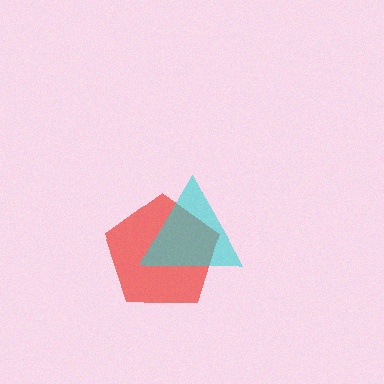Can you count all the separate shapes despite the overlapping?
Yes, there are 2 separate shapes.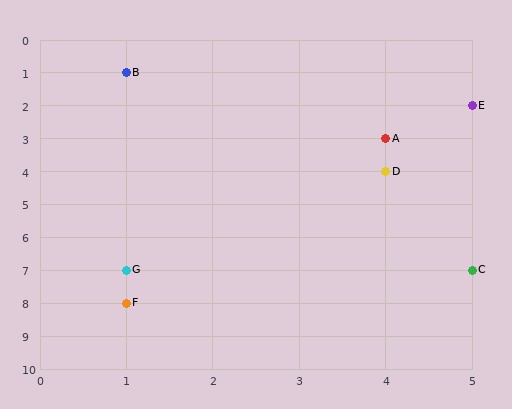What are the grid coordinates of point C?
Point C is at grid coordinates (5, 7).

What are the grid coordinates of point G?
Point G is at grid coordinates (1, 7).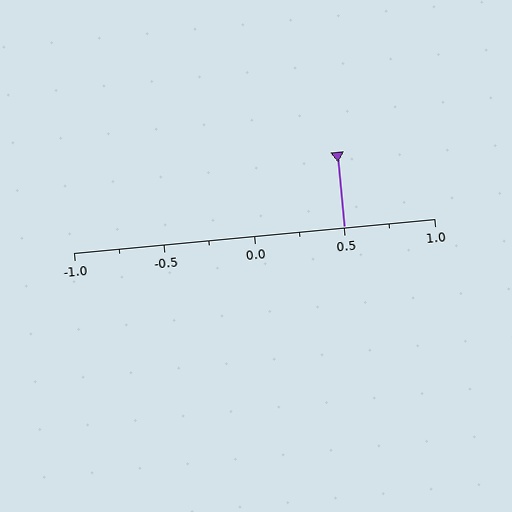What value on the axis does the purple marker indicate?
The marker indicates approximately 0.5.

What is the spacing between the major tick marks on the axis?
The major ticks are spaced 0.5 apart.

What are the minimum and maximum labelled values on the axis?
The axis runs from -1.0 to 1.0.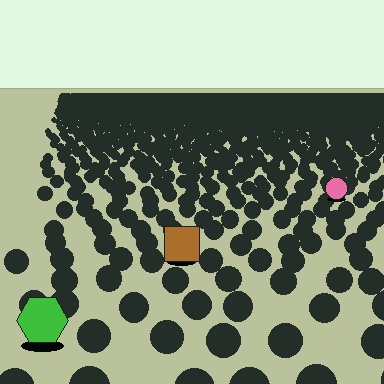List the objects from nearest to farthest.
From nearest to farthest: the green hexagon, the brown square, the pink circle.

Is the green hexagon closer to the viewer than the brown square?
Yes. The green hexagon is closer — you can tell from the texture gradient: the ground texture is coarser near it.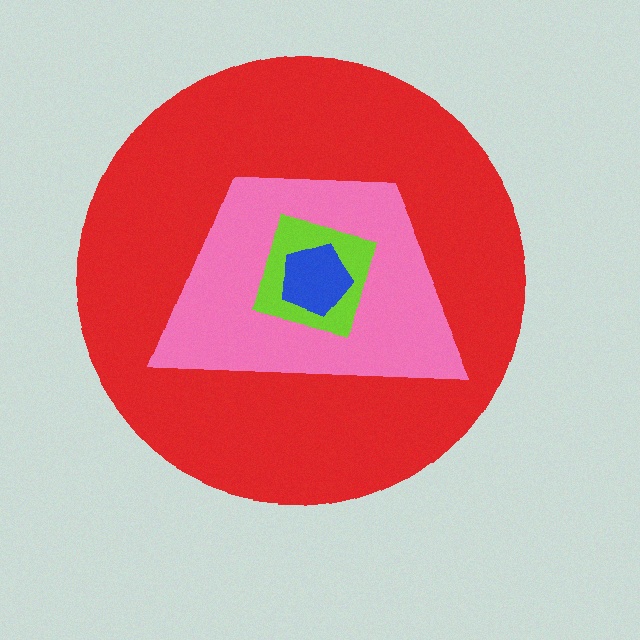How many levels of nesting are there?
4.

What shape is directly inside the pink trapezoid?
The lime square.